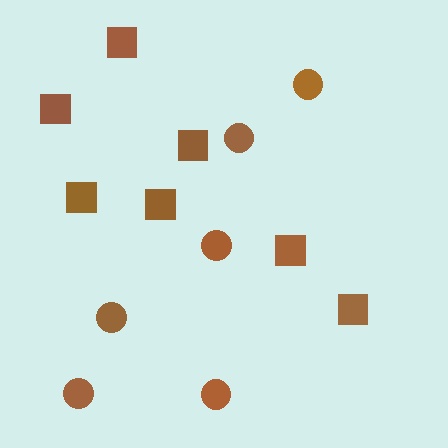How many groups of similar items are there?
There are 2 groups: one group of squares (7) and one group of circles (6).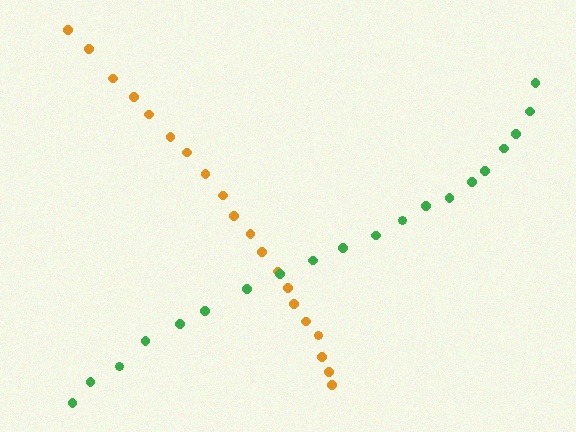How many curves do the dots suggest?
There are 2 distinct paths.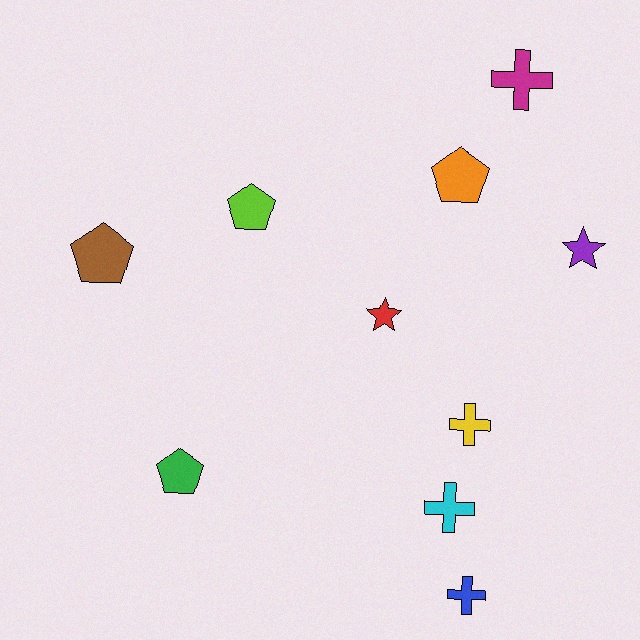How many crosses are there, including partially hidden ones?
There are 4 crosses.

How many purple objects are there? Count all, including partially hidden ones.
There is 1 purple object.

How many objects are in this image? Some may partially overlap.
There are 10 objects.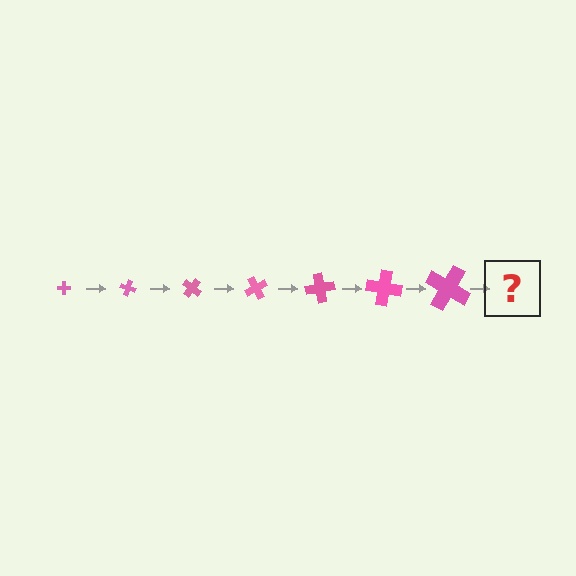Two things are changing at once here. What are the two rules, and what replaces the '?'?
The two rules are that the cross grows larger each step and it rotates 20 degrees each step. The '?' should be a cross, larger than the previous one and rotated 140 degrees from the start.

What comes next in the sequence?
The next element should be a cross, larger than the previous one and rotated 140 degrees from the start.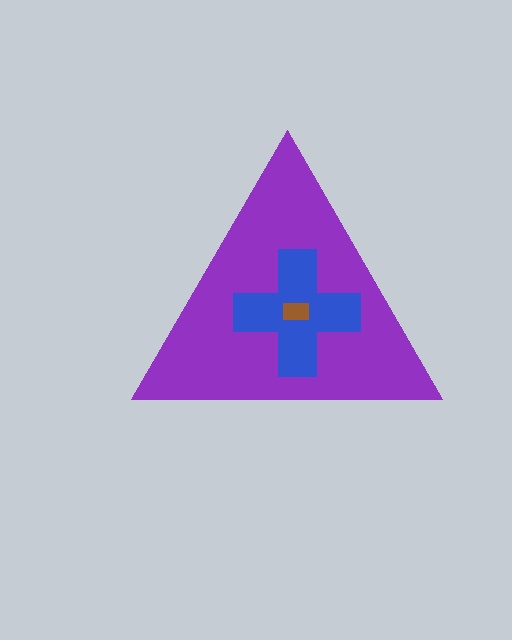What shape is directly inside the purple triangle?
The blue cross.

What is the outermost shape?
The purple triangle.